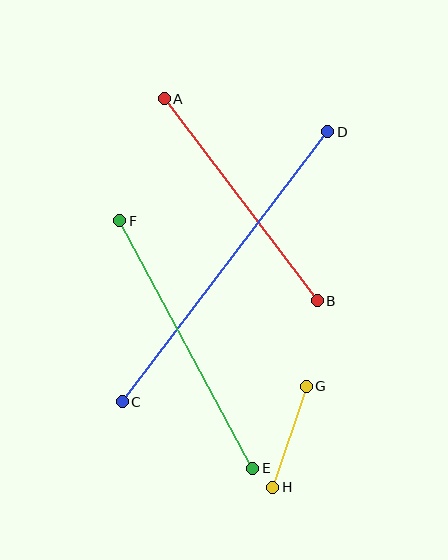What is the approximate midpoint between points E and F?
The midpoint is at approximately (186, 344) pixels.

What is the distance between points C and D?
The distance is approximately 339 pixels.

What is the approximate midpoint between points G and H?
The midpoint is at approximately (289, 437) pixels.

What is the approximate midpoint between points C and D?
The midpoint is at approximately (225, 267) pixels.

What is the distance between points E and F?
The distance is approximately 281 pixels.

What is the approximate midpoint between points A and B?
The midpoint is at approximately (241, 200) pixels.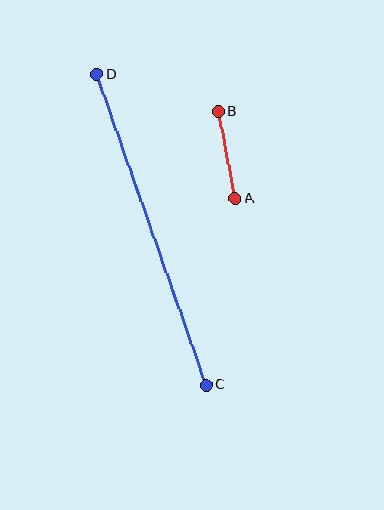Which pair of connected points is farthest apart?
Points C and D are farthest apart.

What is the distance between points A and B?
The distance is approximately 89 pixels.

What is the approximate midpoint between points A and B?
The midpoint is at approximately (227, 155) pixels.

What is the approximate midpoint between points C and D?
The midpoint is at approximately (151, 229) pixels.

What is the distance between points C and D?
The distance is approximately 329 pixels.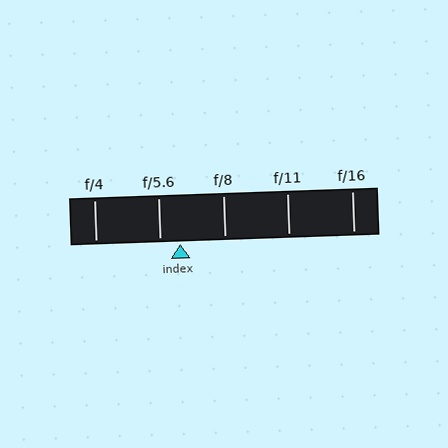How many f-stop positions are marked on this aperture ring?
There are 5 f-stop positions marked.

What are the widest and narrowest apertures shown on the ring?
The widest aperture shown is f/4 and the narrowest is f/16.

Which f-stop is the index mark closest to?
The index mark is closest to f/5.6.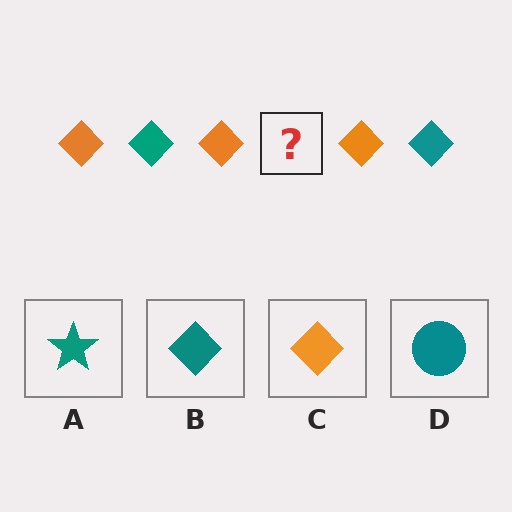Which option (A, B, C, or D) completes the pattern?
B.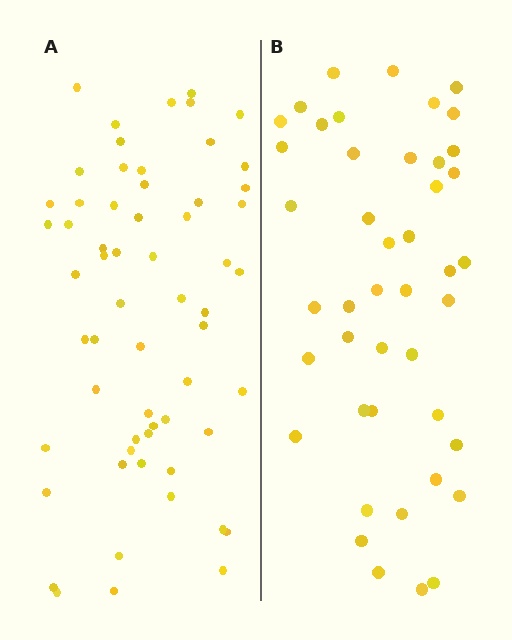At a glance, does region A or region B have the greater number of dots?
Region A (the left region) has more dots.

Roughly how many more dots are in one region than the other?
Region A has approximately 15 more dots than region B.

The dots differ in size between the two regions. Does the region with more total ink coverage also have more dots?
No. Region B has more total ink coverage because its dots are larger, but region A actually contains more individual dots. Total area can be misleading — the number of items is what matters here.